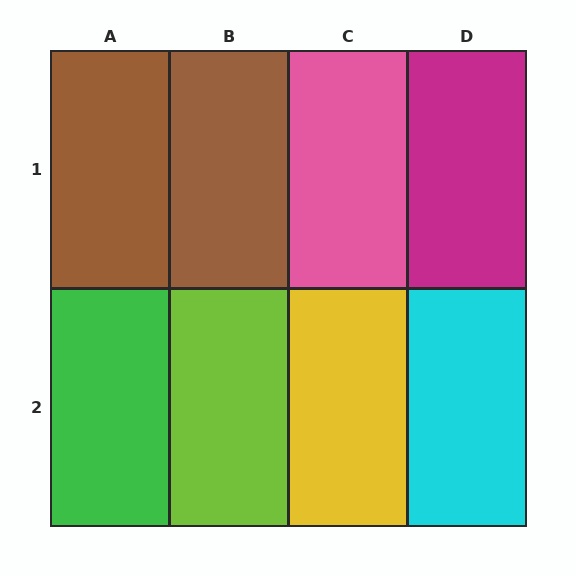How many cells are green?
1 cell is green.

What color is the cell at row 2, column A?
Green.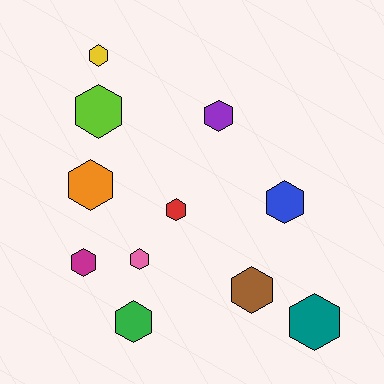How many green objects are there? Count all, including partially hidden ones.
There is 1 green object.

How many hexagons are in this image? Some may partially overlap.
There are 11 hexagons.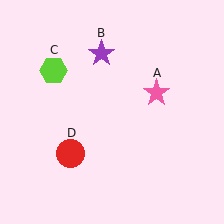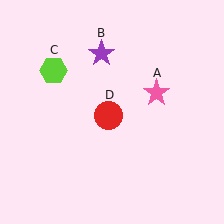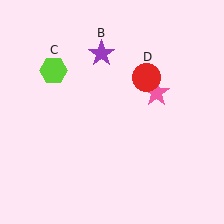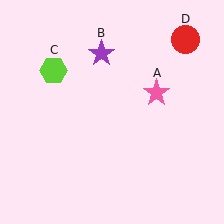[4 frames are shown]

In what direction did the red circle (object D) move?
The red circle (object D) moved up and to the right.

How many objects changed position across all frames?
1 object changed position: red circle (object D).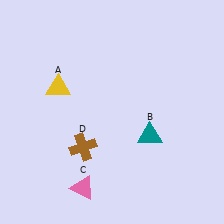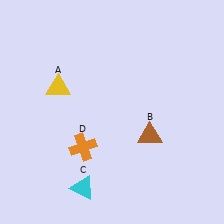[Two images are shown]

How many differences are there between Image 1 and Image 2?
There are 3 differences between the two images.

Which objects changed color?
B changed from teal to brown. C changed from pink to cyan. D changed from brown to orange.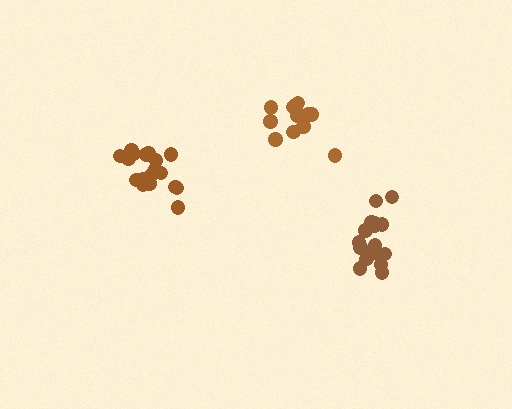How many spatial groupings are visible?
There are 3 spatial groupings.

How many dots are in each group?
Group 1: 16 dots, Group 2: 18 dots, Group 3: 13 dots (47 total).